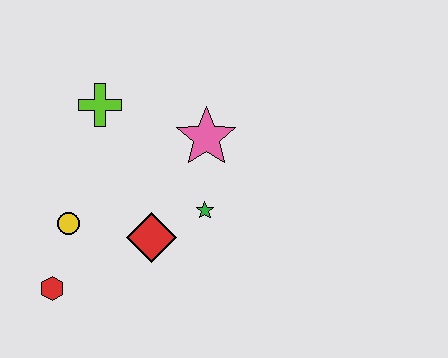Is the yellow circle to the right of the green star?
No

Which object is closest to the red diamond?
The green star is closest to the red diamond.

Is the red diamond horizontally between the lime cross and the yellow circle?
No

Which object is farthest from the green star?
The red hexagon is farthest from the green star.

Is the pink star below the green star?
No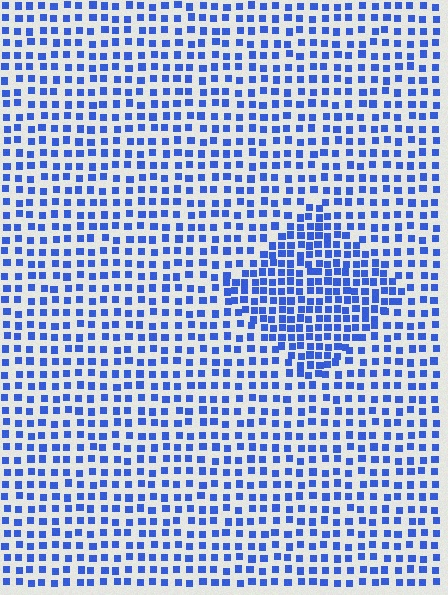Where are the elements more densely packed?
The elements are more densely packed inside the diamond boundary.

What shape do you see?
I see a diamond.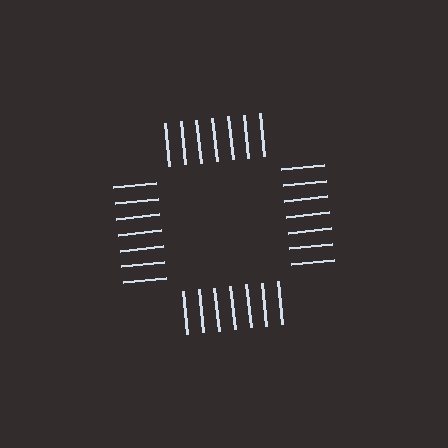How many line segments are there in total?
28 — 7 along each of the 4 edges.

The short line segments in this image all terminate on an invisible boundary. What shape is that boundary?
An illusory square — the line segments terminate on its edges but no continuous stroke is drawn.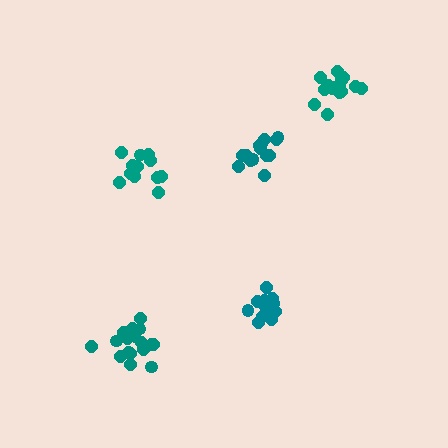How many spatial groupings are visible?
There are 5 spatial groupings.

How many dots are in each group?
Group 1: 17 dots, Group 2: 16 dots, Group 3: 13 dots, Group 4: 13 dots, Group 5: 14 dots (73 total).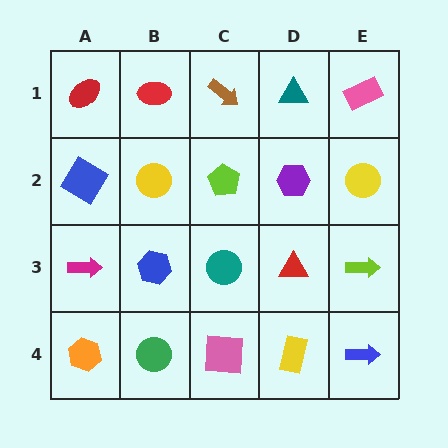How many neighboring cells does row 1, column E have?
2.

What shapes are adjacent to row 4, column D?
A red triangle (row 3, column D), a pink square (row 4, column C), a blue arrow (row 4, column E).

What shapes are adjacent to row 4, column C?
A teal circle (row 3, column C), a green circle (row 4, column B), a yellow rectangle (row 4, column D).